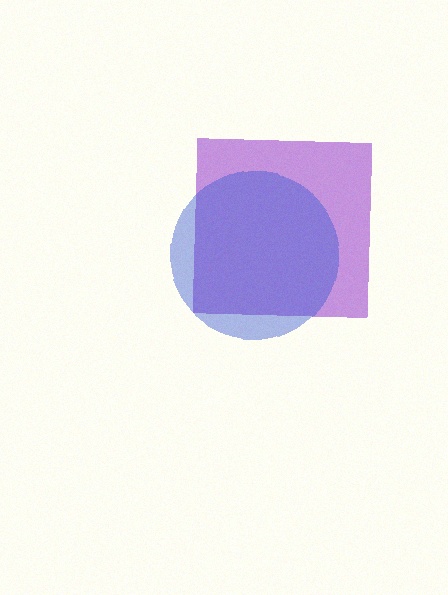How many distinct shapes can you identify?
There are 2 distinct shapes: a purple square, a blue circle.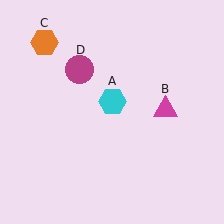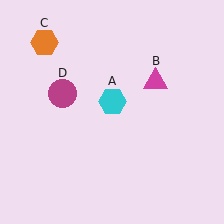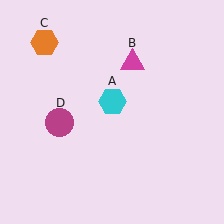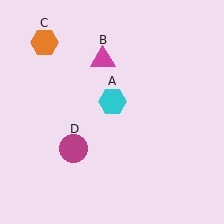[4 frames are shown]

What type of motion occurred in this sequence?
The magenta triangle (object B), magenta circle (object D) rotated counterclockwise around the center of the scene.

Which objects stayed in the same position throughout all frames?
Cyan hexagon (object A) and orange hexagon (object C) remained stationary.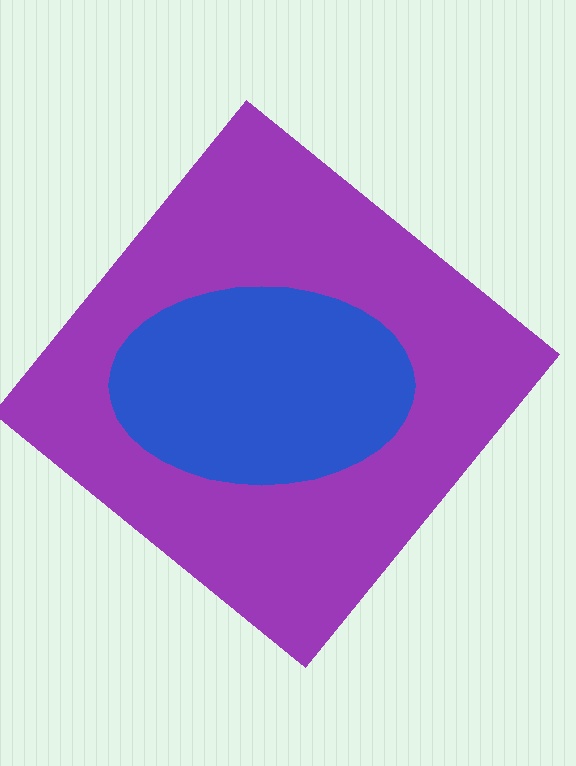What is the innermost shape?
The blue ellipse.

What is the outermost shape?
The purple diamond.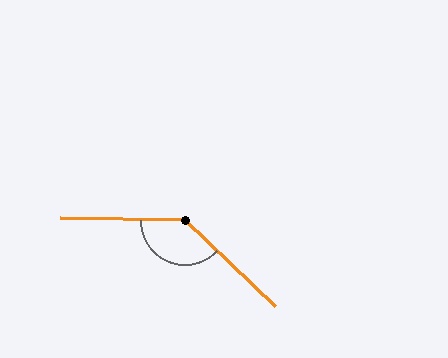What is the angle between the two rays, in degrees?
Approximately 137 degrees.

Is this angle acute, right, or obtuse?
It is obtuse.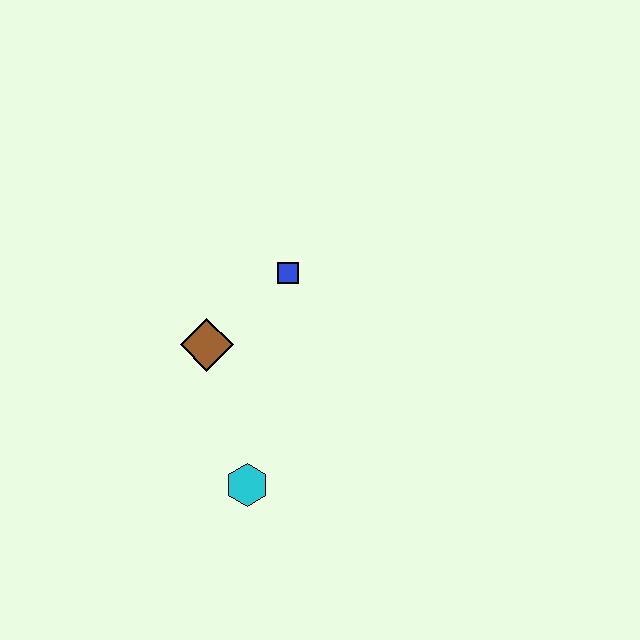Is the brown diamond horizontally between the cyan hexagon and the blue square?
No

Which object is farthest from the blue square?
The cyan hexagon is farthest from the blue square.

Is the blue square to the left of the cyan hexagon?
No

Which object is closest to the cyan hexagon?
The brown diamond is closest to the cyan hexagon.